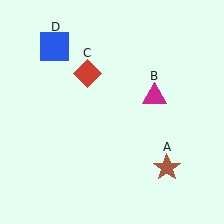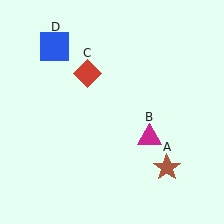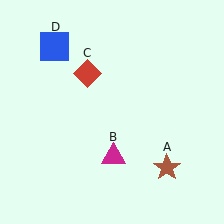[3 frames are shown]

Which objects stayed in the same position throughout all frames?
Brown star (object A) and red diamond (object C) and blue square (object D) remained stationary.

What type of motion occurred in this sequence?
The magenta triangle (object B) rotated clockwise around the center of the scene.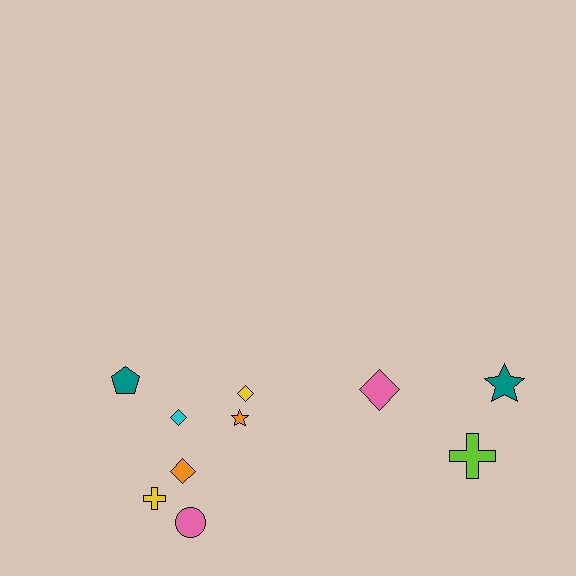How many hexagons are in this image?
There are no hexagons.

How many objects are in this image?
There are 10 objects.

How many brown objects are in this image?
There are no brown objects.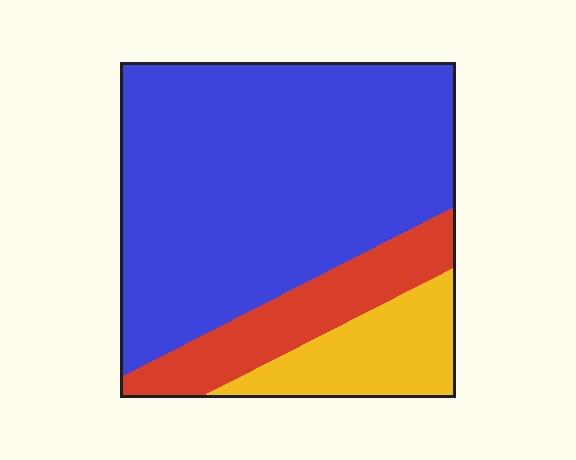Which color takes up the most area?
Blue, at roughly 70%.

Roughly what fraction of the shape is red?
Red takes up between a sixth and a third of the shape.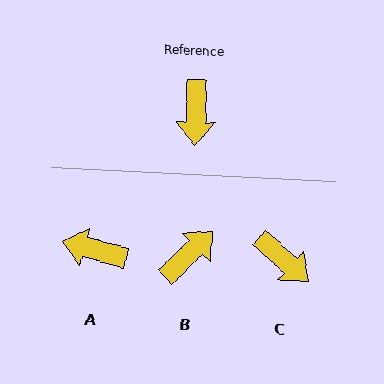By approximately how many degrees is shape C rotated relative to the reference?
Approximately 49 degrees counter-clockwise.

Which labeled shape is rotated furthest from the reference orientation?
B, about 135 degrees away.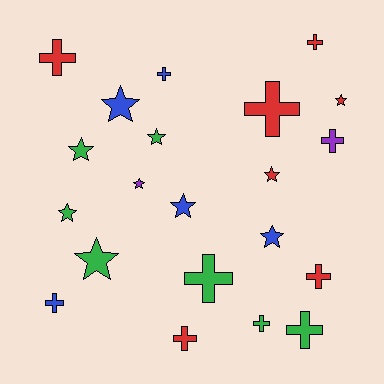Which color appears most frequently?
Red, with 7 objects.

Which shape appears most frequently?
Cross, with 11 objects.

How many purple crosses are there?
There is 1 purple cross.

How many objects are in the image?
There are 21 objects.